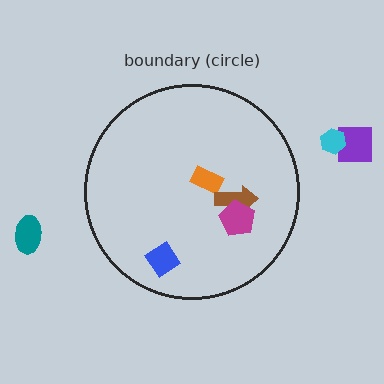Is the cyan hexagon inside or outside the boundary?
Outside.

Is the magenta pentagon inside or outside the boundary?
Inside.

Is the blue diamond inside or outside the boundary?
Inside.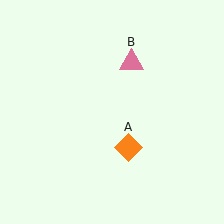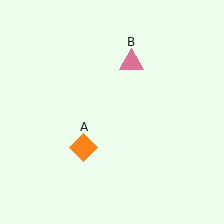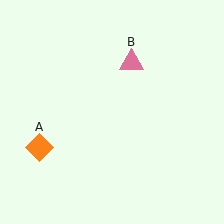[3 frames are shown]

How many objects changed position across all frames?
1 object changed position: orange diamond (object A).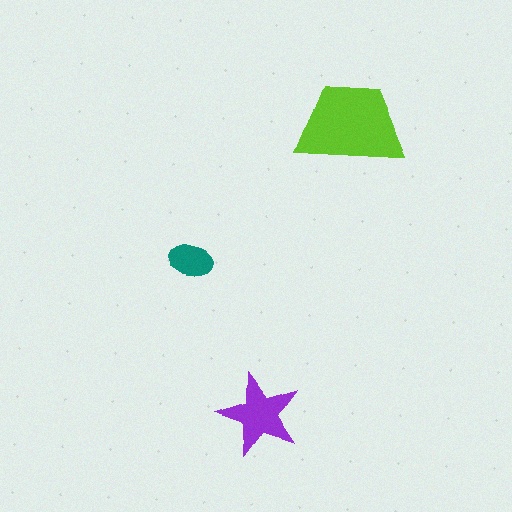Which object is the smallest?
The teal ellipse.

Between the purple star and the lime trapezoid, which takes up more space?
The lime trapezoid.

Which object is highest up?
The lime trapezoid is topmost.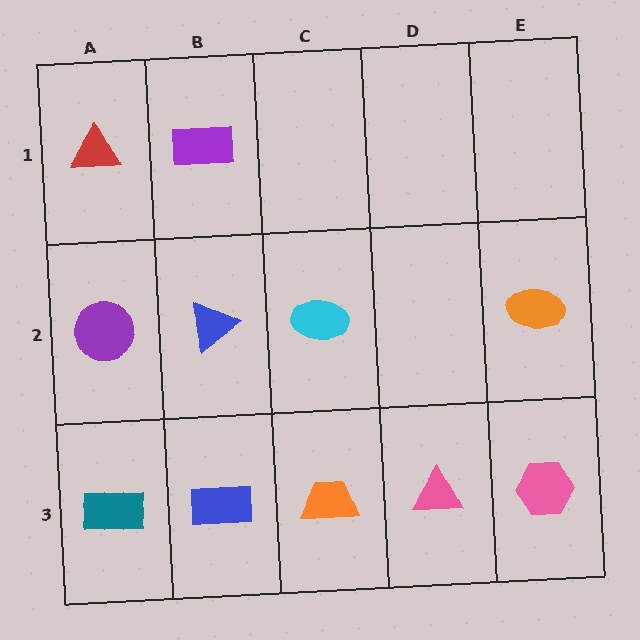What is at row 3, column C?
An orange trapezoid.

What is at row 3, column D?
A pink triangle.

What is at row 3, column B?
A blue rectangle.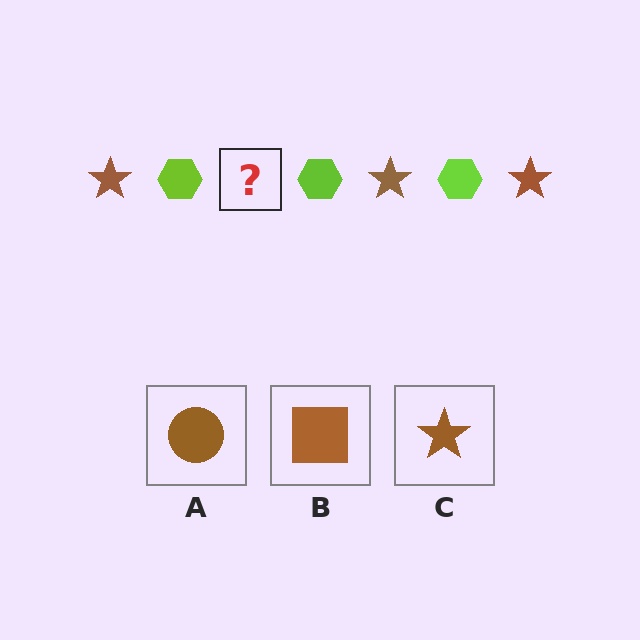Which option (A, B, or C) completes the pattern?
C.